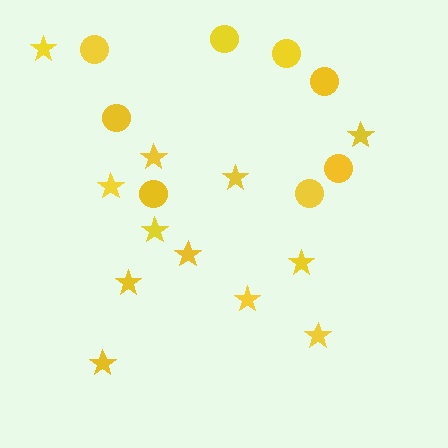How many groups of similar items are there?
There are 2 groups: one group of circles (8) and one group of stars (12).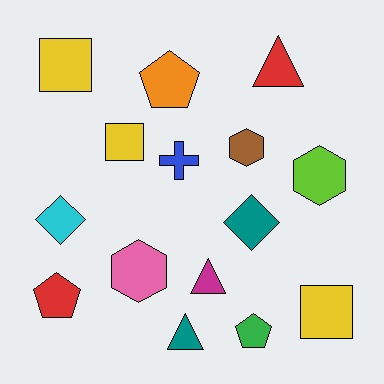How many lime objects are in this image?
There is 1 lime object.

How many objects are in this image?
There are 15 objects.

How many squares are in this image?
There are 3 squares.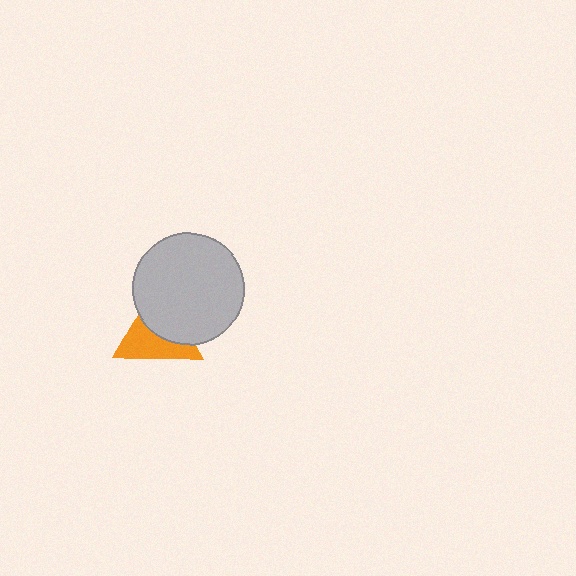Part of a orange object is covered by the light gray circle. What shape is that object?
It is a triangle.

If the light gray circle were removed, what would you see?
You would see the complete orange triangle.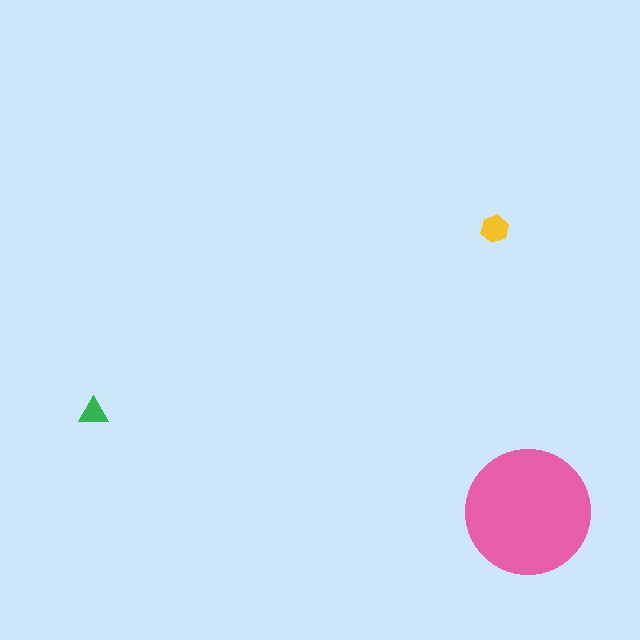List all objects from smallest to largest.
The green triangle, the yellow hexagon, the pink circle.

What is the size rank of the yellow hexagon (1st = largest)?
2nd.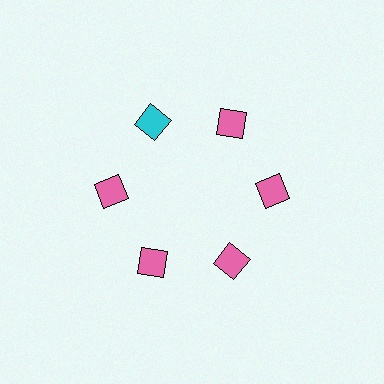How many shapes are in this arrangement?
There are 6 shapes arranged in a ring pattern.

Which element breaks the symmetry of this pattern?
The cyan diamond at roughly the 11 o'clock position breaks the symmetry. All other shapes are pink diamonds.